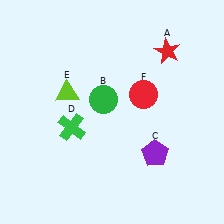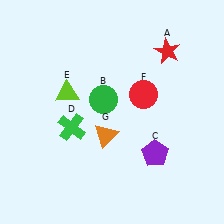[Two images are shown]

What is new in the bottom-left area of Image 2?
An orange triangle (G) was added in the bottom-left area of Image 2.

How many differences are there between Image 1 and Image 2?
There is 1 difference between the two images.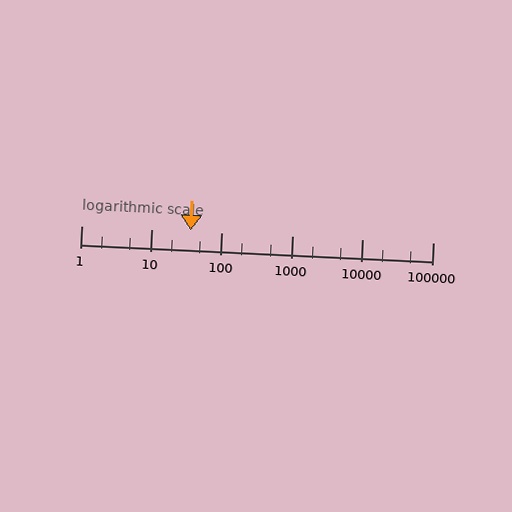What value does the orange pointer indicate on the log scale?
The pointer indicates approximately 36.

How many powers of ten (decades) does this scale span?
The scale spans 5 decades, from 1 to 100000.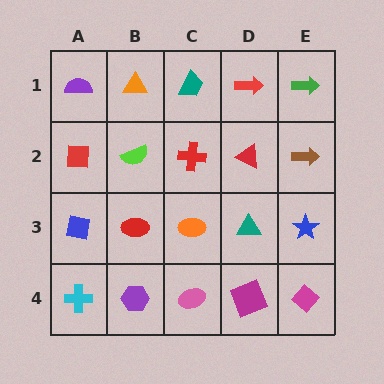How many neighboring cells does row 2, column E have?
3.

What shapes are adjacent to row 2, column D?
A red arrow (row 1, column D), a teal triangle (row 3, column D), a red cross (row 2, column C), a brown arrow (row 2, column E).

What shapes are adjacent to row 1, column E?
A brown arrow (row 2, column E), a red arrow (row 1, column D).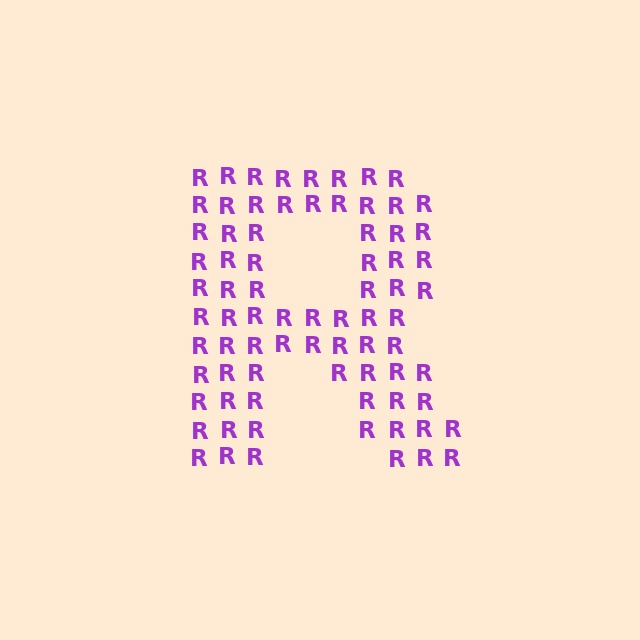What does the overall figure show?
The overall figure shows the letter R.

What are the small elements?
The small elements are letter R's.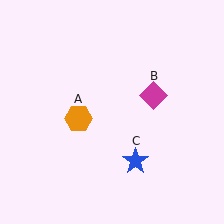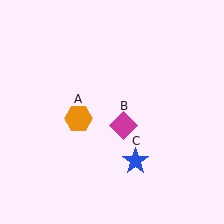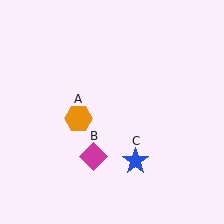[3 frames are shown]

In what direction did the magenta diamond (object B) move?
The magenta diamond (object B) moved down and to the left.